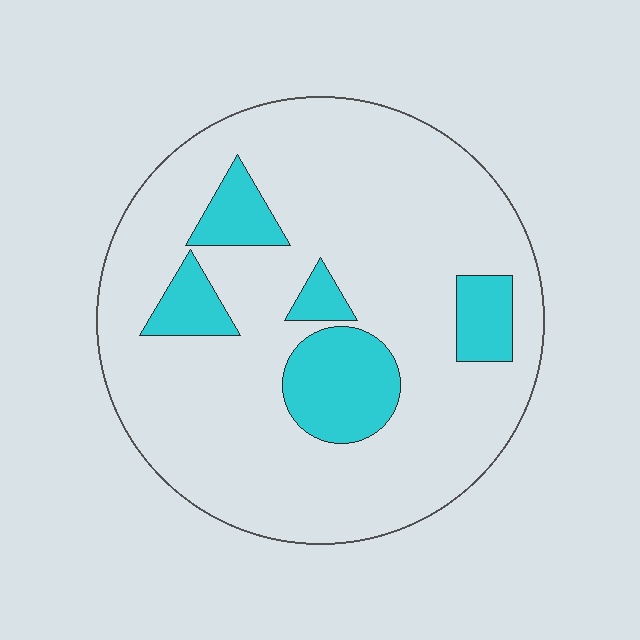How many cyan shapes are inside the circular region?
5.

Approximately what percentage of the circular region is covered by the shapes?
Approximately 20%.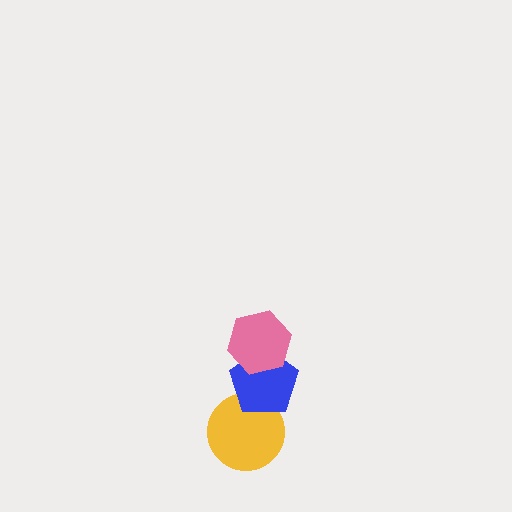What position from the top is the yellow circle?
The yellow circle is 3rd from the top.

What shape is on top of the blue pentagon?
The pink hexagon is on top of the blue pentagon.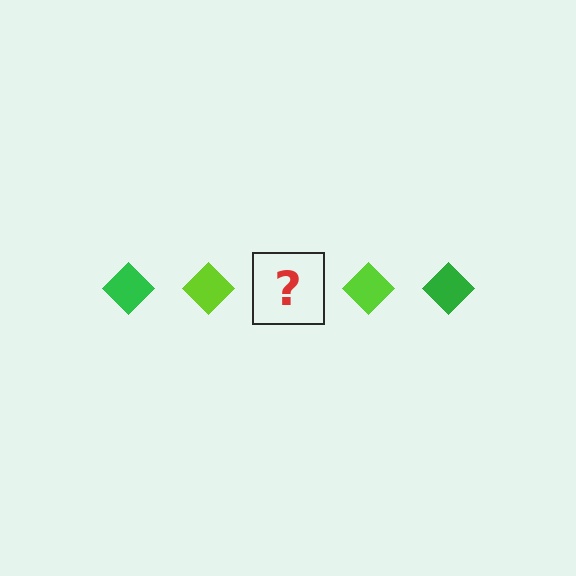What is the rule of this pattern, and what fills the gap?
The rule is that the pattern cycles through green, lime diamonds. The gap should be filled with a green diamond.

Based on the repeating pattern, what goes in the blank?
The blank should be a green diamond.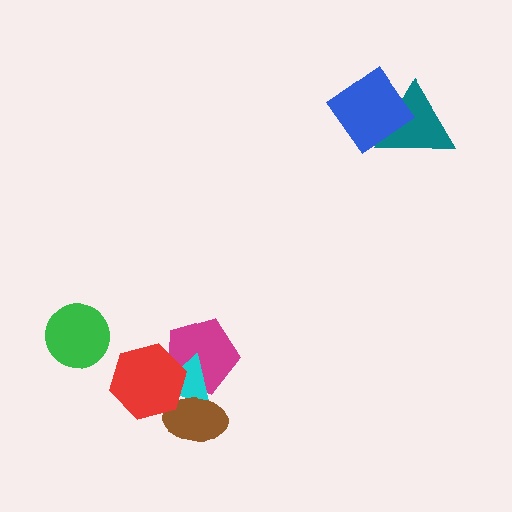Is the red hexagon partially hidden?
No, no other shape covers it.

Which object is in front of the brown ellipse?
The red hexagon is in front of the brown ellipse.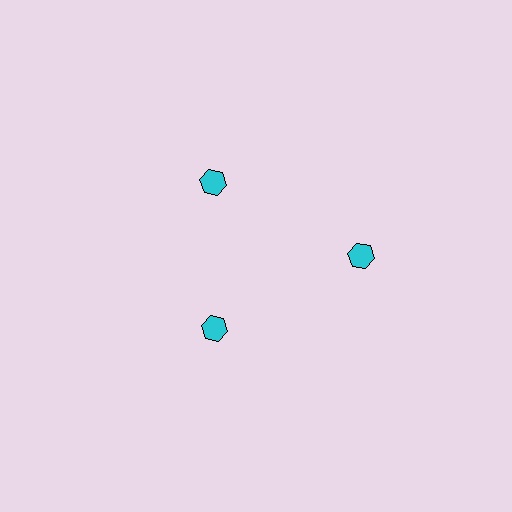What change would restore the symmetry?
The symmetry would be restored by moving it inward, back onto the ring so that all 3 hexagons sit at equal angles and equal distance from the center.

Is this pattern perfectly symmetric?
No. The 3 cyan hexagons are arranged in a ring, but one element near the 3 o'clock position is pushed outward from the center, breaking the 3-fold rotational symmetry.